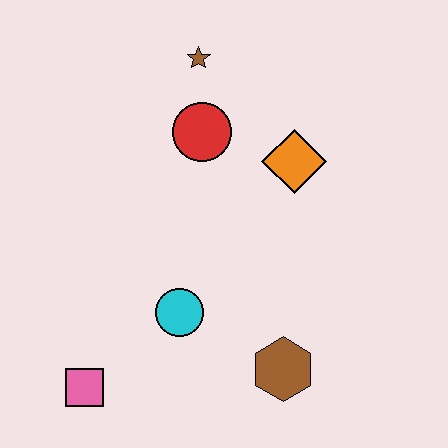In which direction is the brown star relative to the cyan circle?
The brown star is above the cyan circle.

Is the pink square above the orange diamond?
No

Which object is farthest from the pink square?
The brown star is farthest from the pink square.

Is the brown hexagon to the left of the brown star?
No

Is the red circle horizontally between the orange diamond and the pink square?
Yes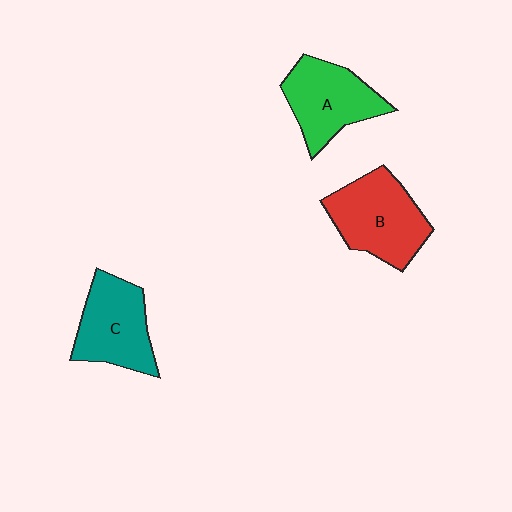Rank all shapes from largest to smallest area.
From largest to smallest: B (red), A (green), C (teal).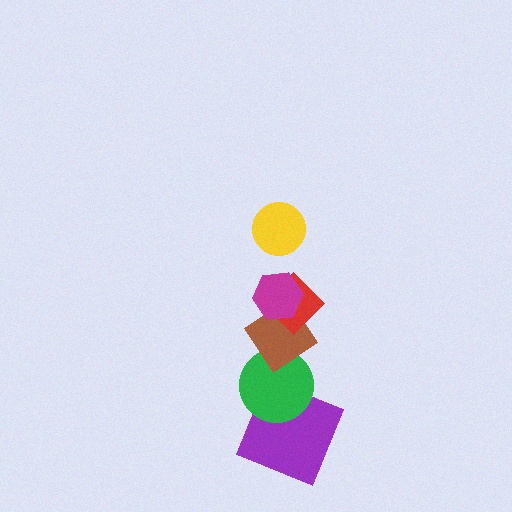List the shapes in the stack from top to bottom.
From top to bottom: the yellow circle, the magenta hexagon, the red diamond, the brown diamond, the green circle, the purple square.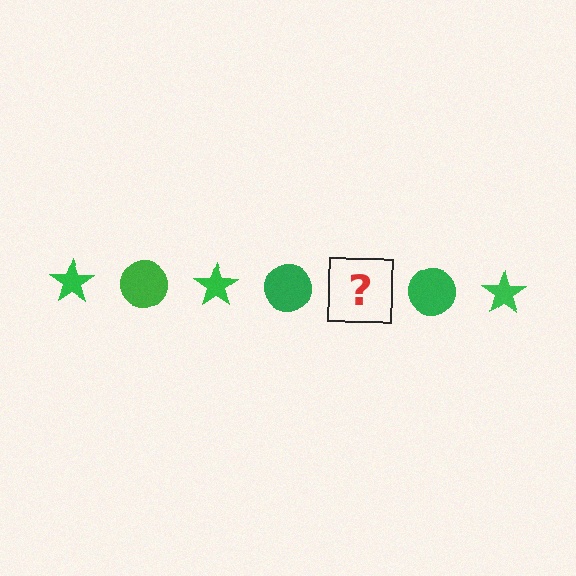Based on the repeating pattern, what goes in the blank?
The blank should be a green star.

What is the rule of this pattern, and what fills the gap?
The rule is that the pattern cycles through star, circle shapes in green. The gap should be filled with a green star.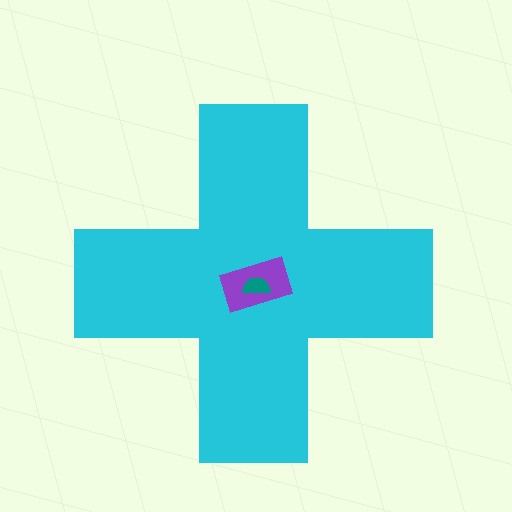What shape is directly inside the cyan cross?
The purple rectangle.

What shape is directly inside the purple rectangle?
The teal semicircle.